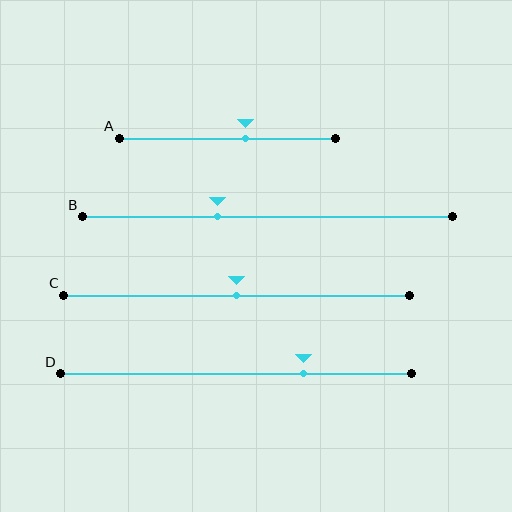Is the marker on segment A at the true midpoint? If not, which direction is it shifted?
No, the marker on segment A is shifted to the right by about 8% of the segment length.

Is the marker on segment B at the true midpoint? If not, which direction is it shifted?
No, the marker on segment B is shifted to the left by about 13% of the segment length.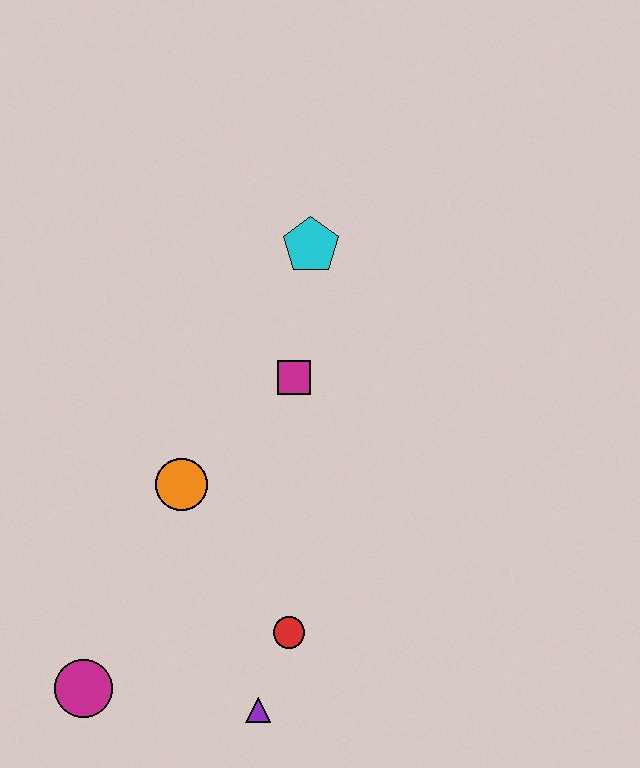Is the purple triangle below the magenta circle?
Yes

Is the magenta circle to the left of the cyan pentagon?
Yes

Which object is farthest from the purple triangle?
The cyan pentagon is farthest from the purple triangle.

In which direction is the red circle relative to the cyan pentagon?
The red circle is below the cyan pentagon.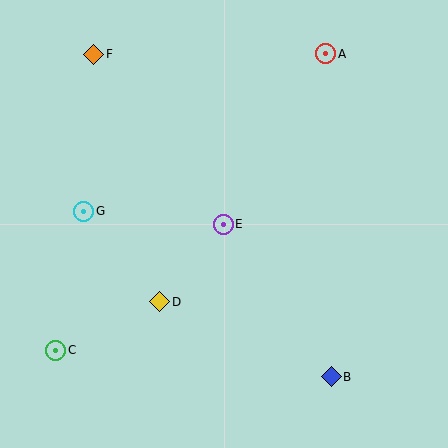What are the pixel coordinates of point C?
Point C is at (56, 350).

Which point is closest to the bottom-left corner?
Point C is closest to the bottom-left corner.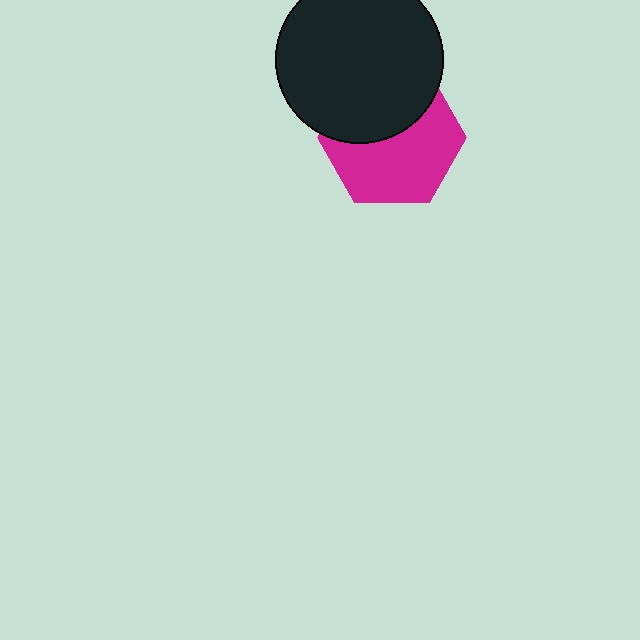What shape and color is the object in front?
The object in front is a black circle.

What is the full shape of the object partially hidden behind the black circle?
The partially hidden object is a magenta hexagon.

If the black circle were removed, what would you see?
You would see the complete magenta hexagon.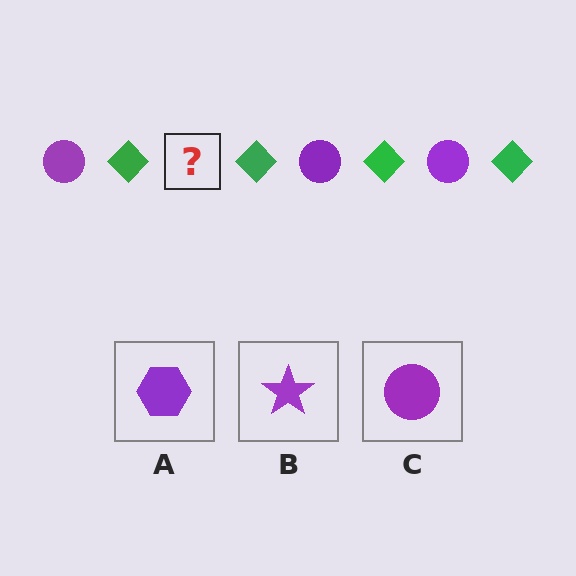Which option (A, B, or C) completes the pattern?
C.